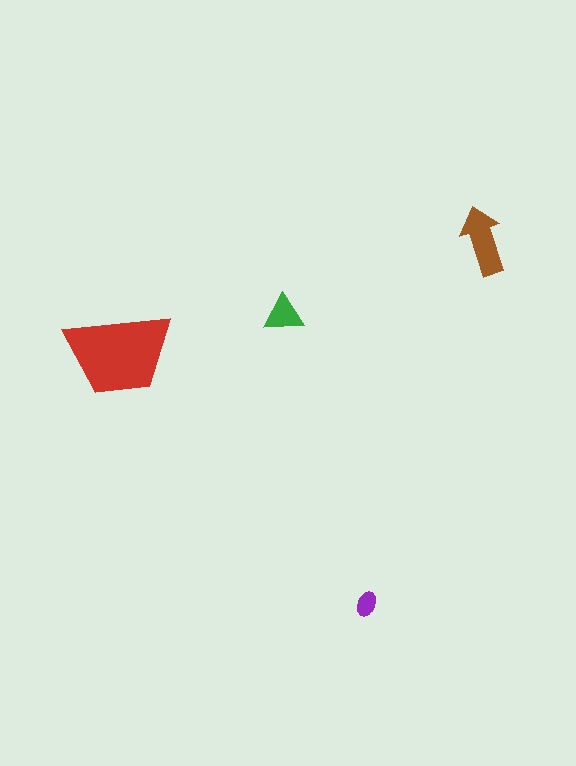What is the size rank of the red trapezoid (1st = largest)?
1st.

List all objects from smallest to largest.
The purple ellipse, the green triangle, the brown arrow, the red trapezoid.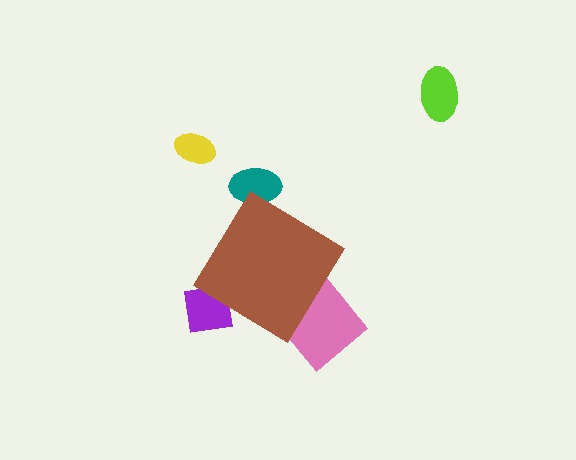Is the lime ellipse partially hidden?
No, the lime ellipse is fully visible.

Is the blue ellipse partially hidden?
Yes, the blue ellipse is partially hidden behind the brown diamond.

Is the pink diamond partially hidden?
Yes, the pink diamond is partially hidden behind the brown diamond.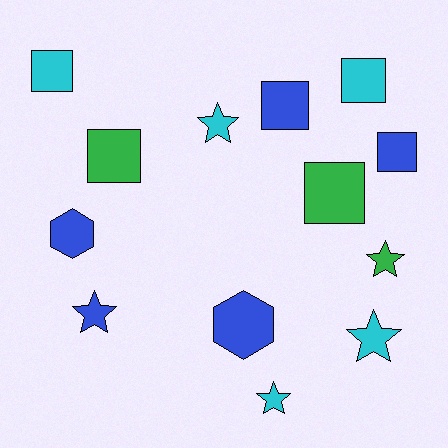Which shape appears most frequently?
Square, with 6 objects.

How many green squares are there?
There are 2 green squares.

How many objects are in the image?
There are 13 objects.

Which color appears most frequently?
Cyan, with 5 objects.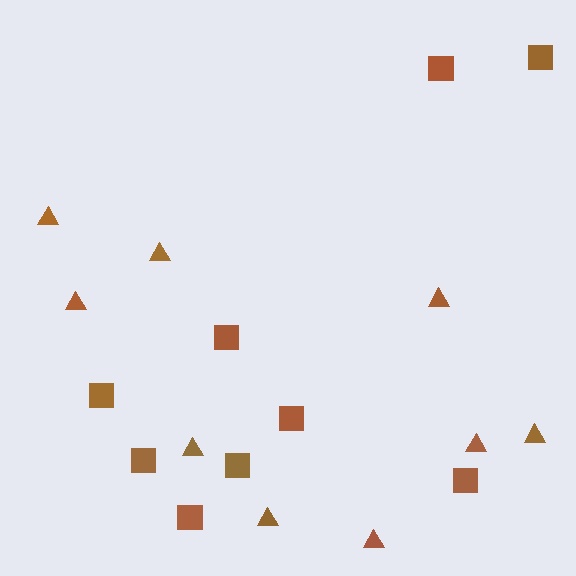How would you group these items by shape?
There are 2 groups: one group of triangles (9) and one group of squares (9).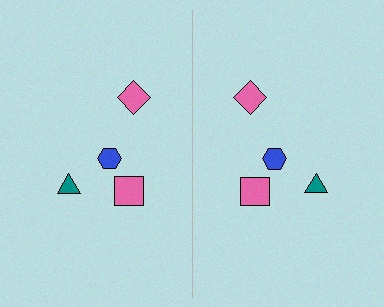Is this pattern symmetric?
Yes, this pattern has bilateral (reflection) symmetry.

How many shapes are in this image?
There are 8 shapes in this image.